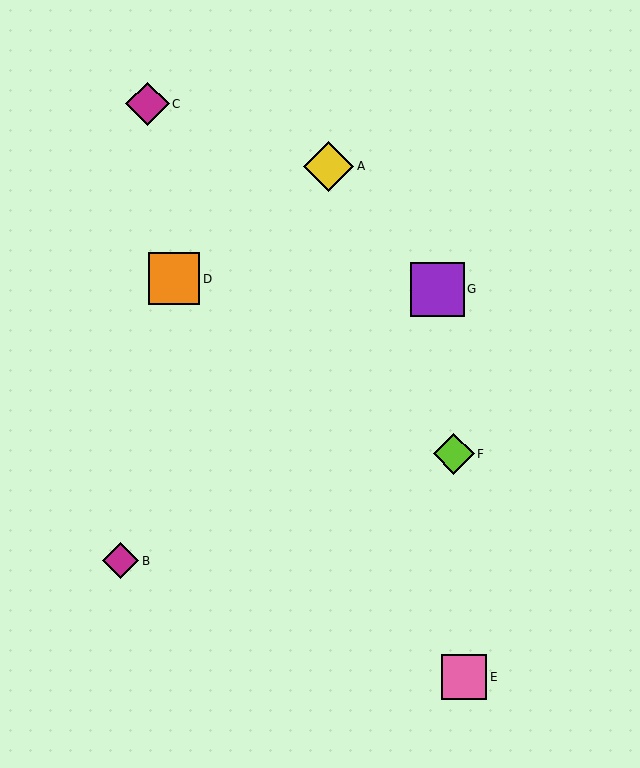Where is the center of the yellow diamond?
The center of the yellow diamond is at (329, 166).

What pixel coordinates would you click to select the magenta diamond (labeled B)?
Click at (121, 561) to select the magenta diamond B.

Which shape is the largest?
The purple square (labeled G) is the largest.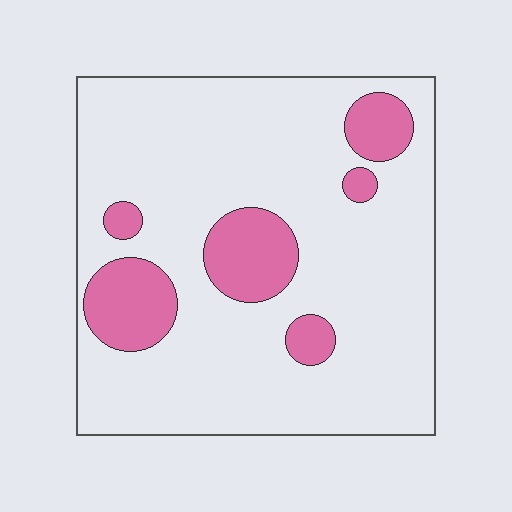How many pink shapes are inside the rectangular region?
6.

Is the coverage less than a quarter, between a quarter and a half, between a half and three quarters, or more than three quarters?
Less than a quarter.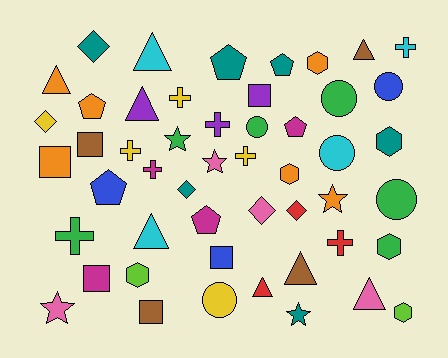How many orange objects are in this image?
There are 6 orange objects.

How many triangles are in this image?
There are 8 triangles.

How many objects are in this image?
There are 50 objects.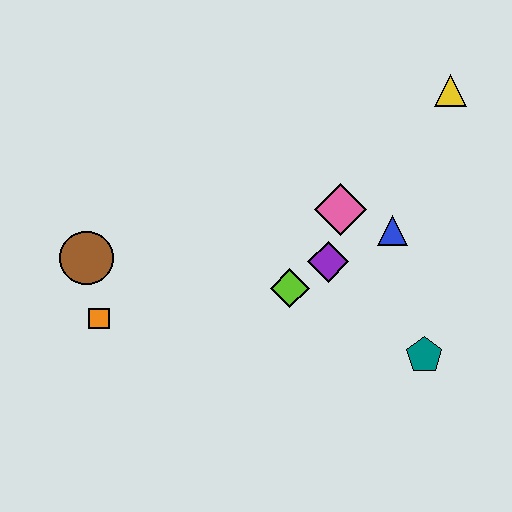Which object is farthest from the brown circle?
The yellow triangle is farthest from the brown circle.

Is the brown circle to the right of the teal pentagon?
No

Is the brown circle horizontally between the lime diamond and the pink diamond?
No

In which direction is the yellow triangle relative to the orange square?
The yellow triangle is to the right of the orange square.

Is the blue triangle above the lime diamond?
Yes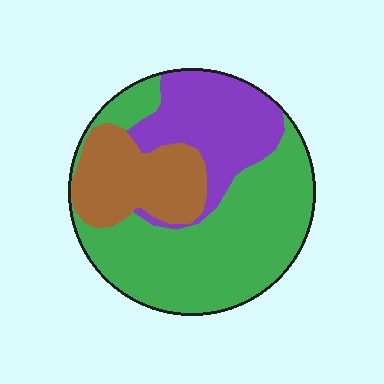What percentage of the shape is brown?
Brown covers around 20% of the shape.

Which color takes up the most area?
Green, at roughly 55%.